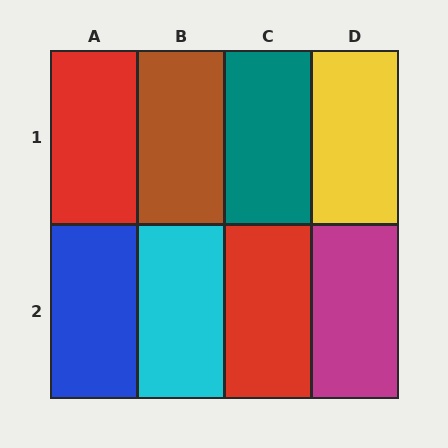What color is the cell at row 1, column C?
Teal.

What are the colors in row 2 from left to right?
Blue, cyan, red, magenta.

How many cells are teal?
1 cell is teal.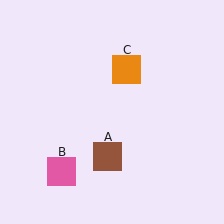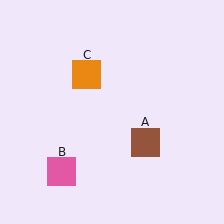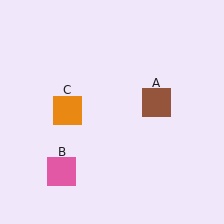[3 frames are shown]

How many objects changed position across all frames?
2 objects changed position: brown square (object A), orange square (object C).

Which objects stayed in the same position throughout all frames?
Pink square (object B) remained stationary.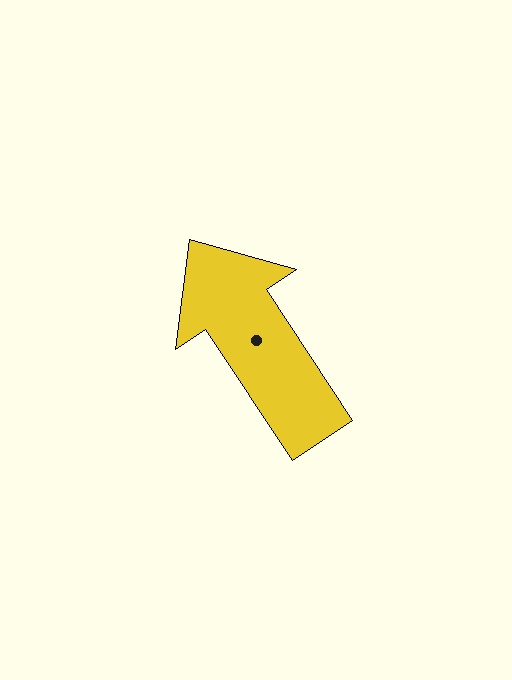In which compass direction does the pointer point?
Northwest.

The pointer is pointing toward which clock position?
Roughly 11 o'clock.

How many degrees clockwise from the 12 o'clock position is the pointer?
Approximately 326 degrees.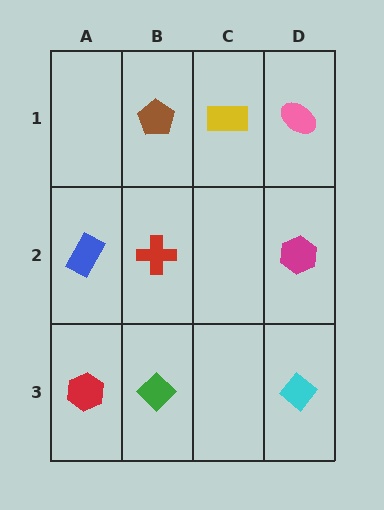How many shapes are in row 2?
3 shapes.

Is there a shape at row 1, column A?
No, that cell is empty.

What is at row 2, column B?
A red cross.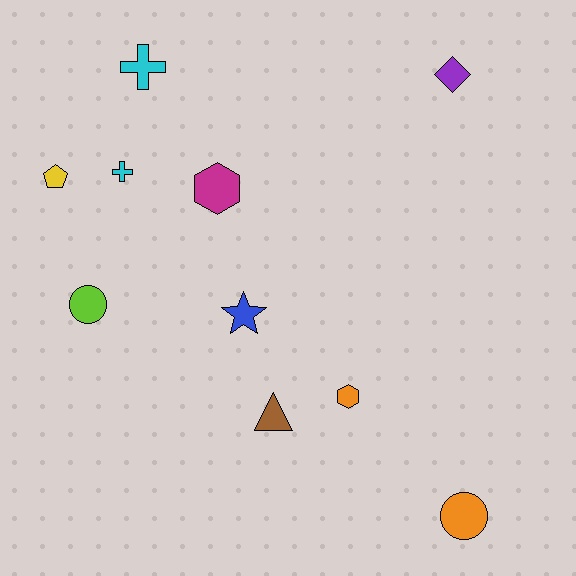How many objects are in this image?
There are 10 objects.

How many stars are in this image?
There is 1 star.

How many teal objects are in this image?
There are no teal objects.